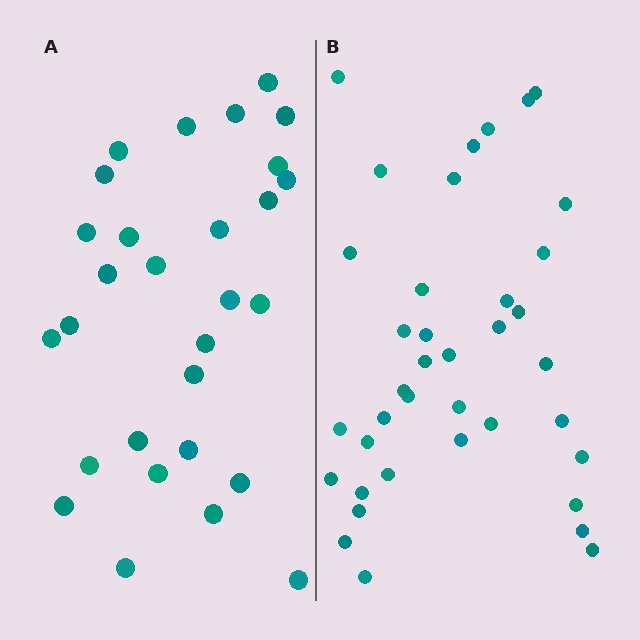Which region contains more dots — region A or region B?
Region B (the right region) has more dots.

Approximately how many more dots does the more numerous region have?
Region B has roughly 8 or so more dots than region A.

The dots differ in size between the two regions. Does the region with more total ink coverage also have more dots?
No. Region A has more total ink coverage because its dots are larger, but region B actually contains more individual dots. Total area can be misleading — the number of items is what matters here.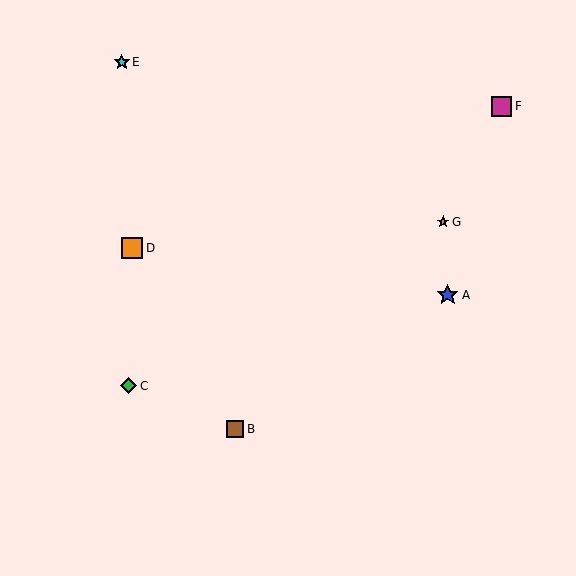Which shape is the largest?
The orange square (labeled D) is the largest.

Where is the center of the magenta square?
The center of the magenta square is at (502, 106).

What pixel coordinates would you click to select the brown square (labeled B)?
Click at (235, 429) to select the brown square B.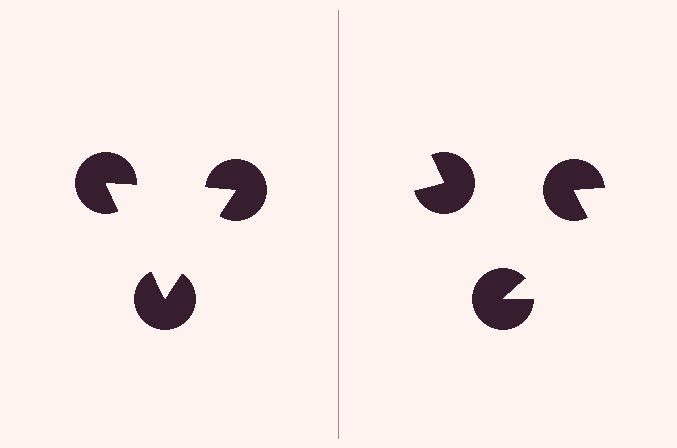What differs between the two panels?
The pac-man discs are positioned identically on both sides; only the wedge orientations differ. On the left they align to a triangle; on the right they are misaligned.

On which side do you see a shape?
An illusory triangle appears on the left side. On the right side the wedge cuts are rotated, so no coherent shape forms.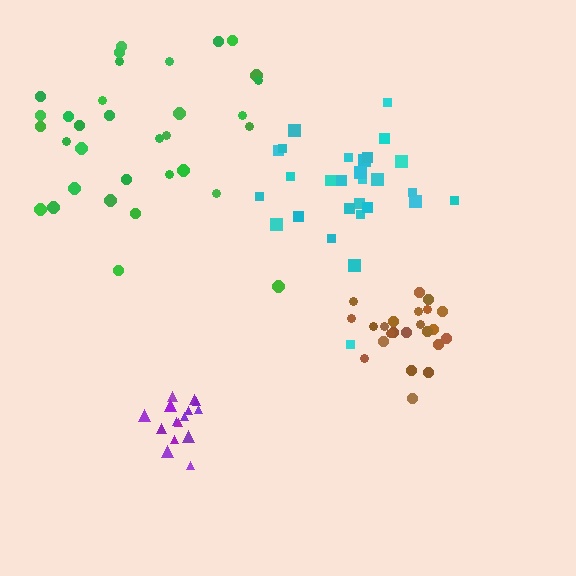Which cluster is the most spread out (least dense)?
Green.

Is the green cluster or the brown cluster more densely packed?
Brown.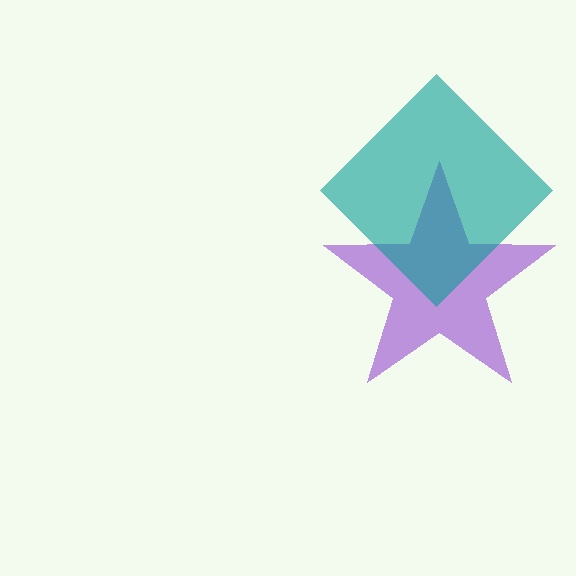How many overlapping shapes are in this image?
There are 2 overlapping shapes in the image.